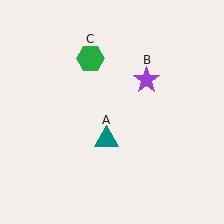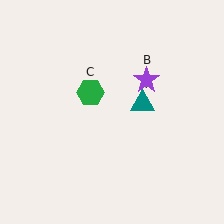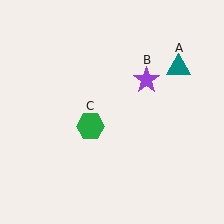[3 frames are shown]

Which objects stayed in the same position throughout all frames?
Purple star (object B) remained stationary.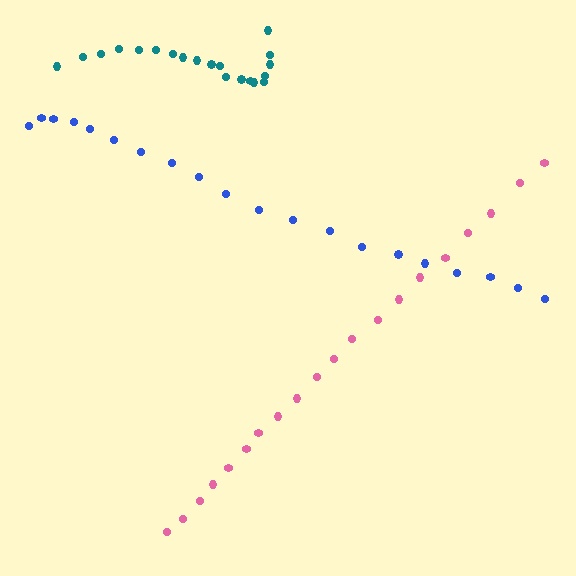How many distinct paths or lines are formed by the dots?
There are 3 distinct paths.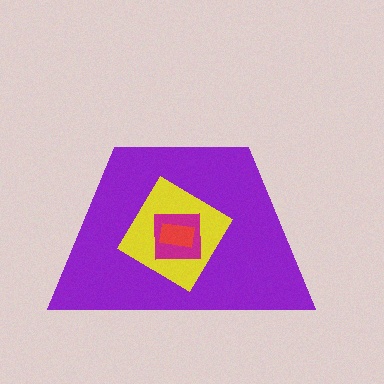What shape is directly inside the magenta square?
The red rectangle.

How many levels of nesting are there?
4.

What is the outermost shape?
The purple trapezoid.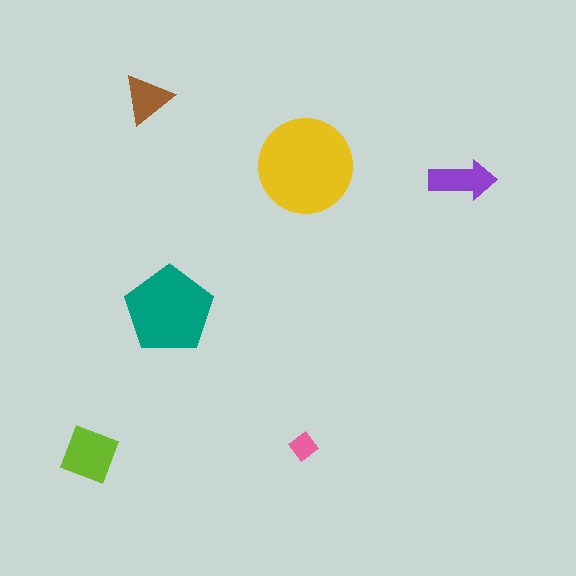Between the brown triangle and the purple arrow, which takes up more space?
The purple arrow.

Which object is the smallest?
The pink diamond.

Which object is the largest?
The yellow circle.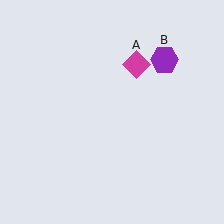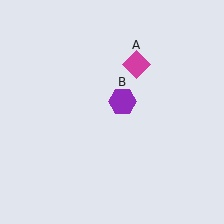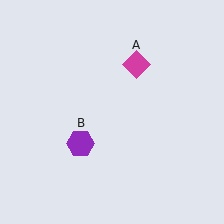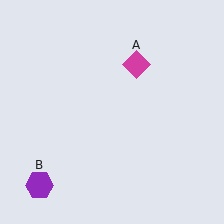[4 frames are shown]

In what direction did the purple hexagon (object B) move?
The purple hexagon (object B) moved down and to the left.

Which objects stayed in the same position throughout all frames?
Magenta diamond (object A) remained stationary.